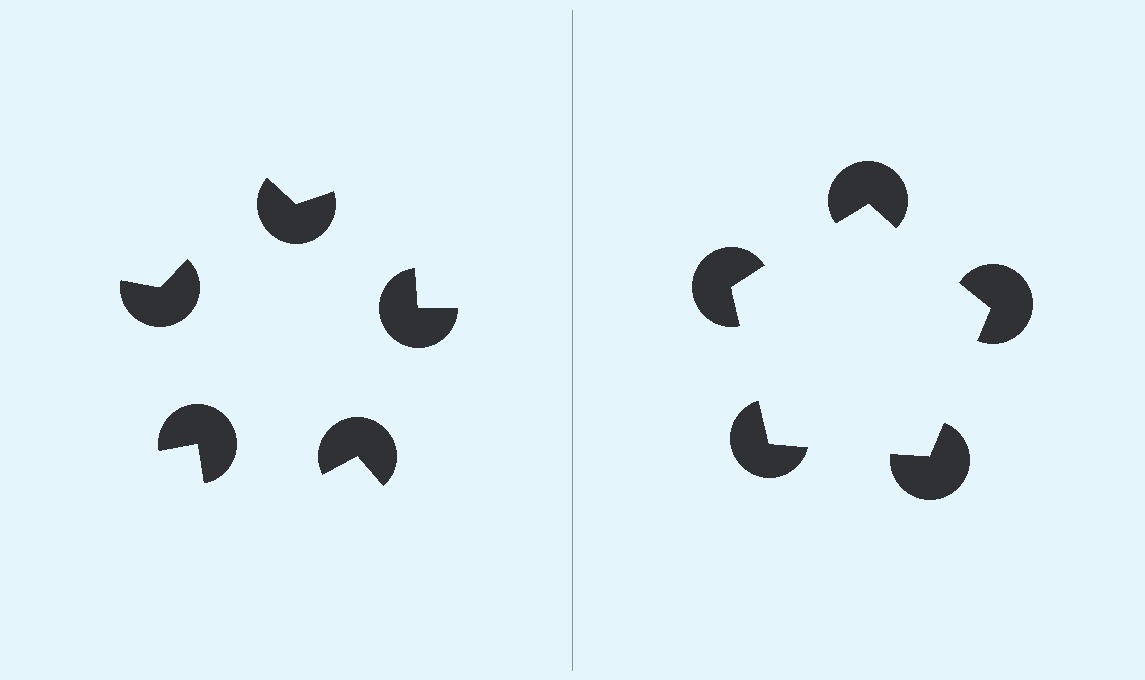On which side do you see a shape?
An illusory pentagon appears on the right side. On the left side the wedge cuts are rotated, so no coherent shape forms.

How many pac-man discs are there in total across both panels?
10 — 5 on each side.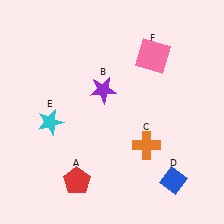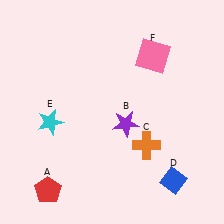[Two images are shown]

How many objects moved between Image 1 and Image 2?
2 objects moved between the two images.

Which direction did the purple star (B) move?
The purple star (B) moved down.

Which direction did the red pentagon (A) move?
The red pentagon (A) moved left.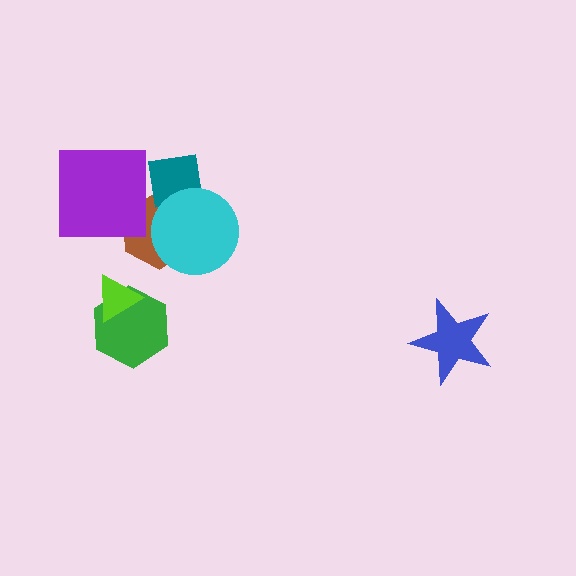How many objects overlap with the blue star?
0 objects overlap with the blue star.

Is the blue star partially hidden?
No, no other shape covers it.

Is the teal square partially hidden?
Yes, it is partially covered by another shape.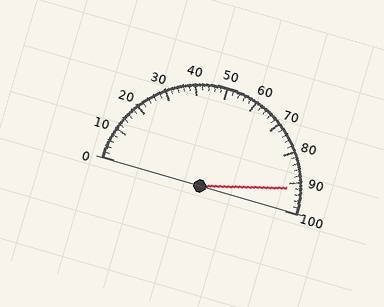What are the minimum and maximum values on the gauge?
The gauge ranges from 0 to 100.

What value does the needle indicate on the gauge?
The needle indicates approximately 92.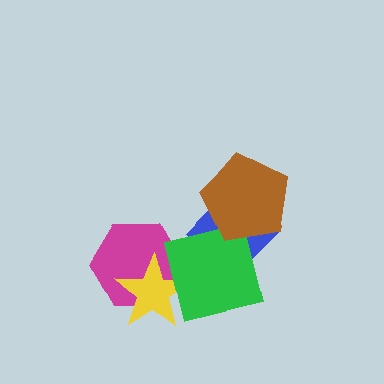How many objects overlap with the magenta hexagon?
2 objects overlap with the magenta hexagon.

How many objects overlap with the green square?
3 objects overlap with the green square.